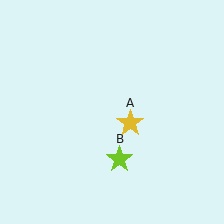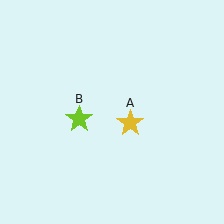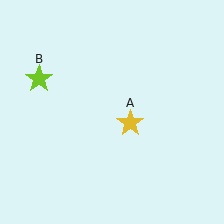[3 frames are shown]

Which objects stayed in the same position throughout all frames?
Yellow star (object A) remained stationary.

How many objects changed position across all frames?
1 object changed position: lime star (object B).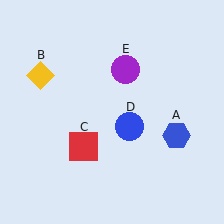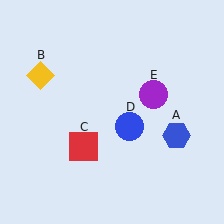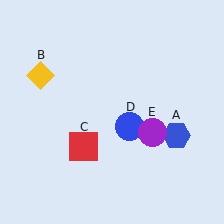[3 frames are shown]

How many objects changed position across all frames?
1 object changed position: purple circle (object E).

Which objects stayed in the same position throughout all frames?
Blue hexagon (object A) and yellow diamond (object B) and red square (object C) and blue circle (object D) remained stationary.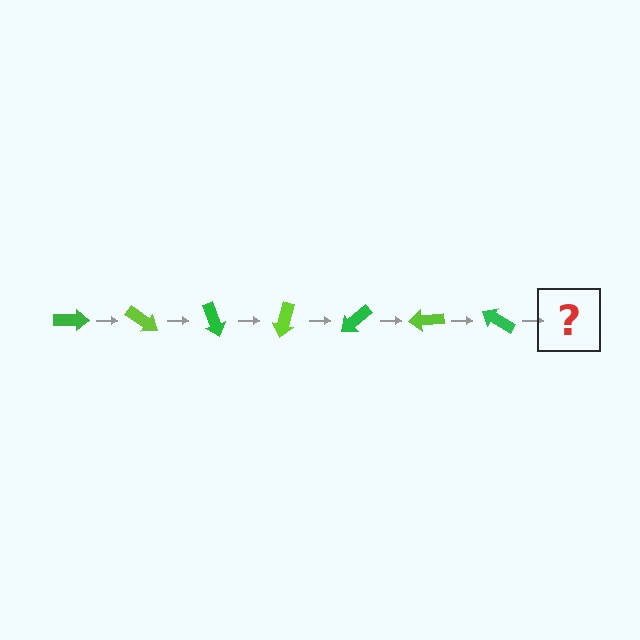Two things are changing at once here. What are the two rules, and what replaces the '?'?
The two rules are that it rotates 35 degrees each step and the color cycles through green and lime. The '?' should be a lime arrow, rotated 245 degrees from the start.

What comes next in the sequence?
The next element should be a lime arrow, rotated 245 degrees from the start.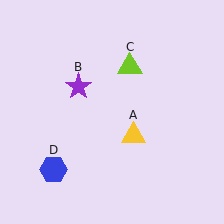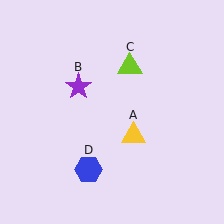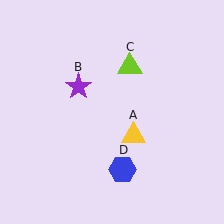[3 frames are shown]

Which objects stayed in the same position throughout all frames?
Yellow triangle (object A) and purple star (object B) and lime triangle (object C) remained stationary.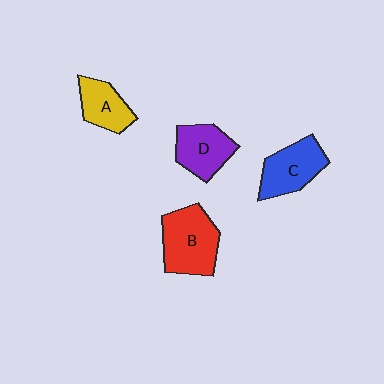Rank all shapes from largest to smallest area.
From largest to smallest: B (red), C (blue), D (purple), A (yellow).